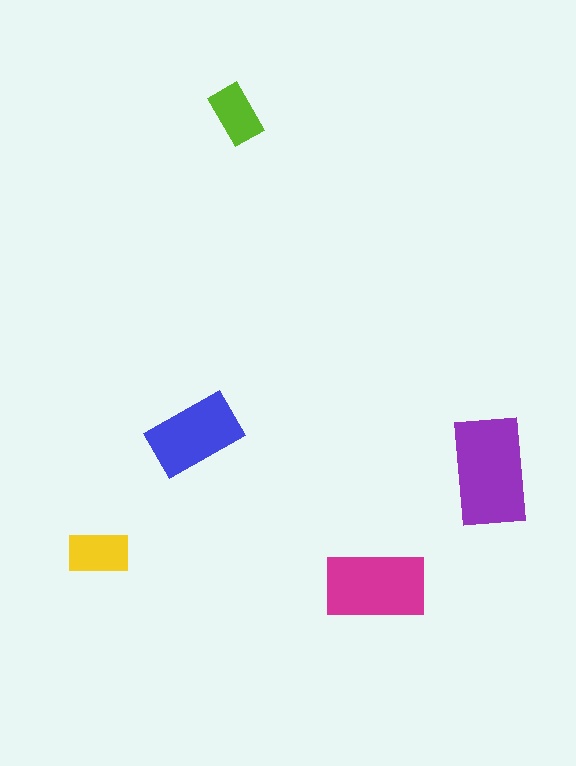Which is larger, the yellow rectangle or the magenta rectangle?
The magenta one.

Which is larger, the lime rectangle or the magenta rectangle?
The magenta one.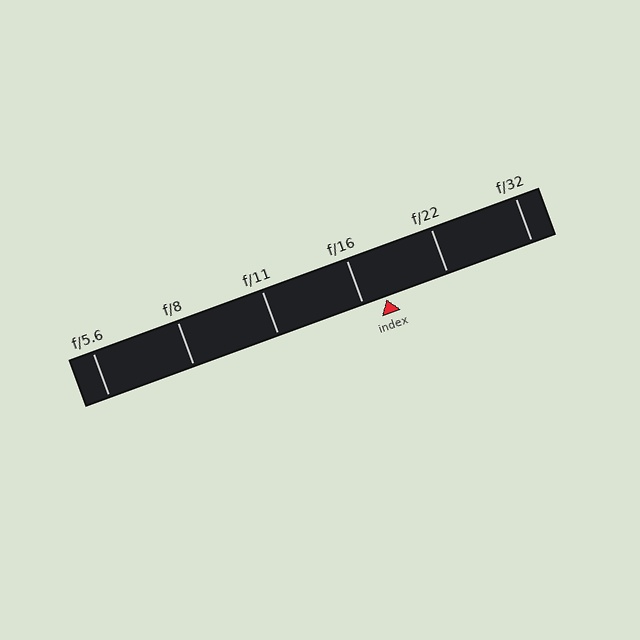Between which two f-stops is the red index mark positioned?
The index mark is between f/16 and f/22.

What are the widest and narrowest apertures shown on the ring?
The widest aperture shown is f/5.6 and the narrowest is f/32.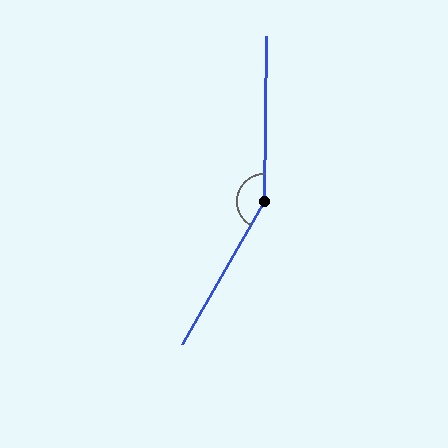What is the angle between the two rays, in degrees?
Approximately 151 degrees.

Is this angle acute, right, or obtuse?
It is obtuse.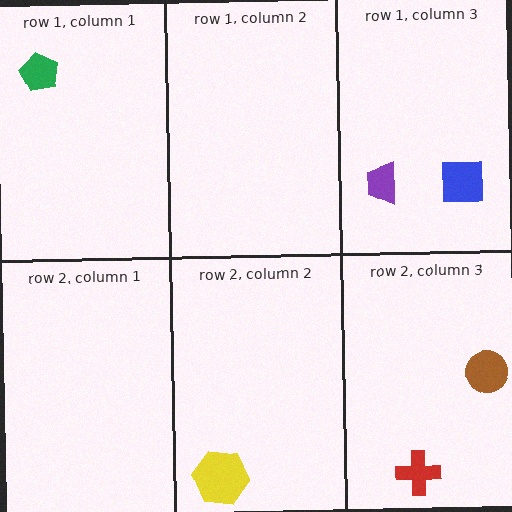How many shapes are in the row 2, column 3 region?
2.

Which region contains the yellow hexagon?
The row 2, column 2 region.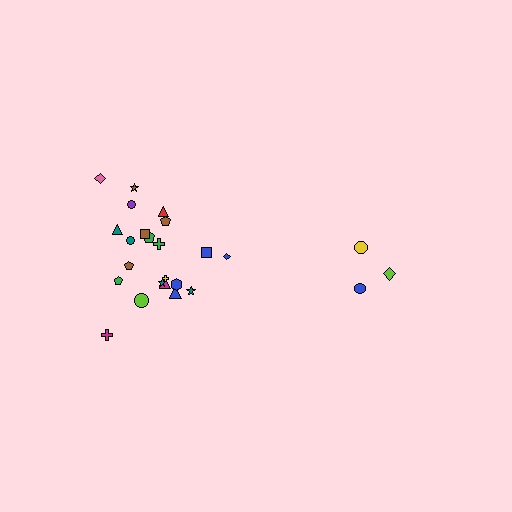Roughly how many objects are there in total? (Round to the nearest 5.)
Roughly 25 objects in total.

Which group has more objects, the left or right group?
The left group.